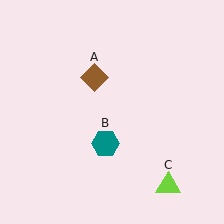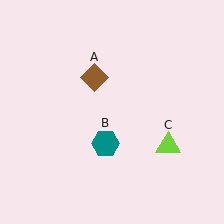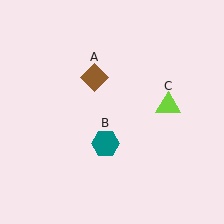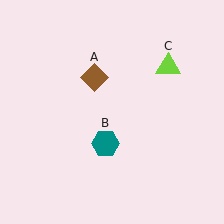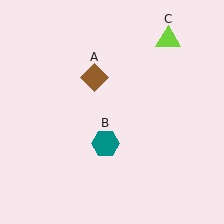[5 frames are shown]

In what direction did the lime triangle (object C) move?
The lime triangle (object C) moved up.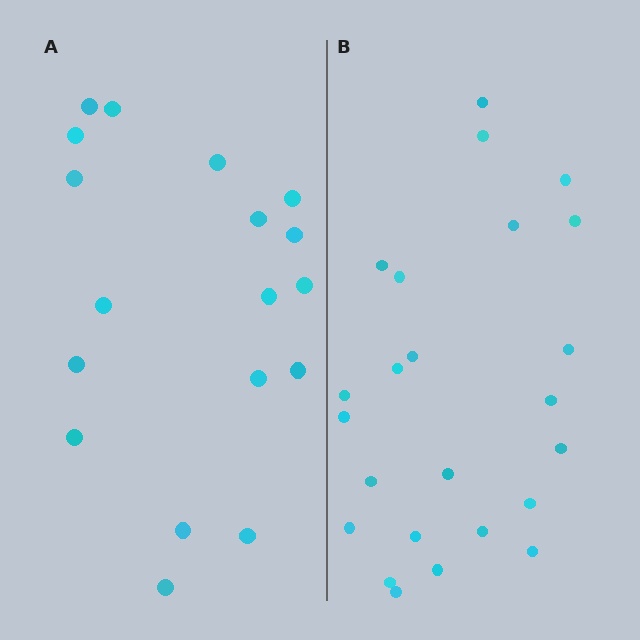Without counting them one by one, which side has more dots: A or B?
Region B (the right region) has more dots.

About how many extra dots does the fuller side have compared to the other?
Region B has about 6 more dots than region A.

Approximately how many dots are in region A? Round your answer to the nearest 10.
About 20 dots. (The exact count is 18, which rounds to 20.)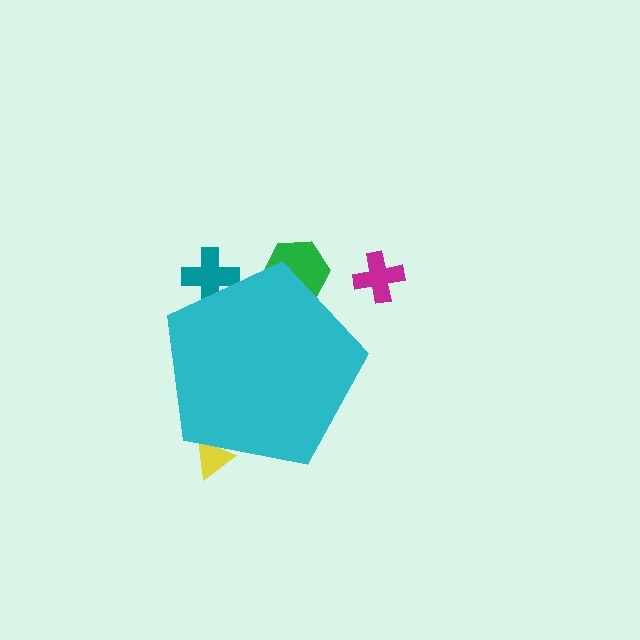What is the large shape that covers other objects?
A cyan pentagon.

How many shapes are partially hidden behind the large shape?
3 shapes are partially hidden.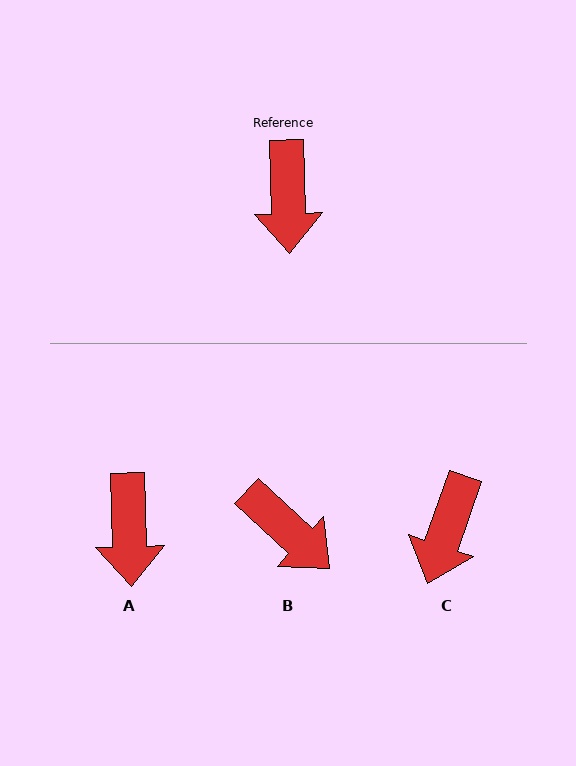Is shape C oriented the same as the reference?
No, it is off by about 21 degrees.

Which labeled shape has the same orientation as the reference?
A.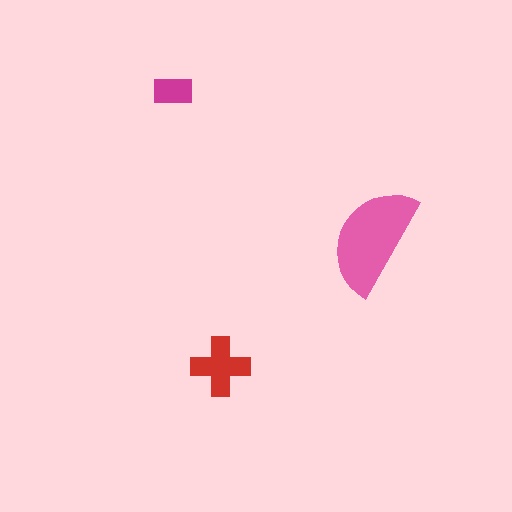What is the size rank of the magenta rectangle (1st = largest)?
3rd.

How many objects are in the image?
There are 3 objects in the image.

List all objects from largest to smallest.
The pink semicircle, the red cross, the magenta rectangle.